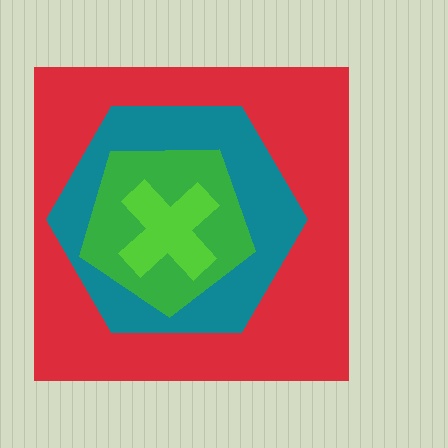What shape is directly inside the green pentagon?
The lime cross.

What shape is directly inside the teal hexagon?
The green pentagon.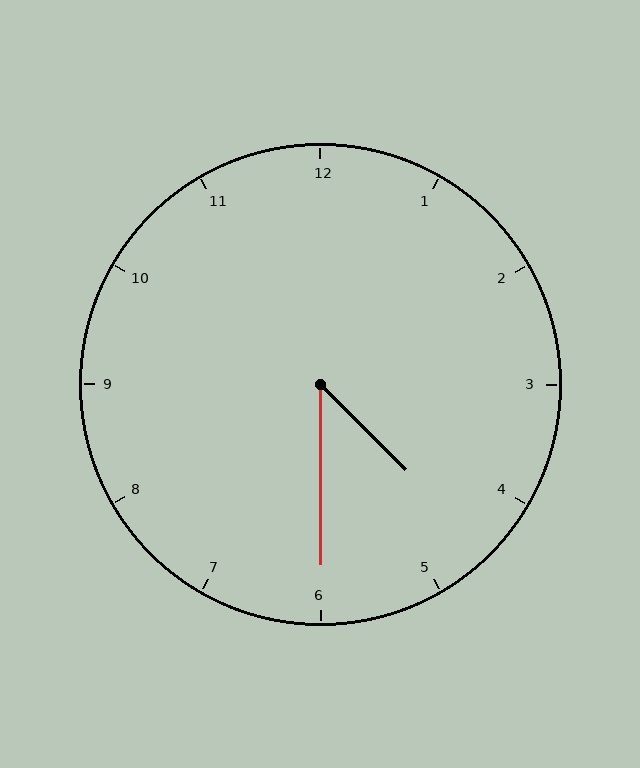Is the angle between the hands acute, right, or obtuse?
It is acute.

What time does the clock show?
4:30.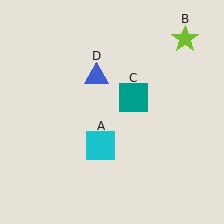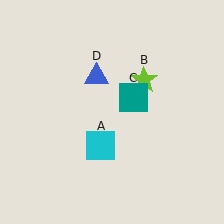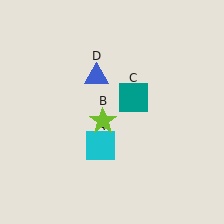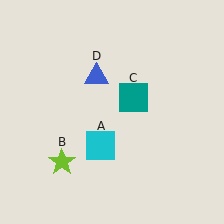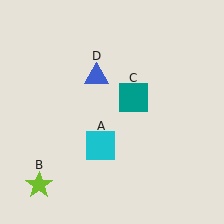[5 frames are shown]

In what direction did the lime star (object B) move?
The lime star (object B) moved down and to the left.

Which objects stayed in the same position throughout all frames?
Cyan square (object A) and teal square (object C) and blue triangle (object D) remained stationary.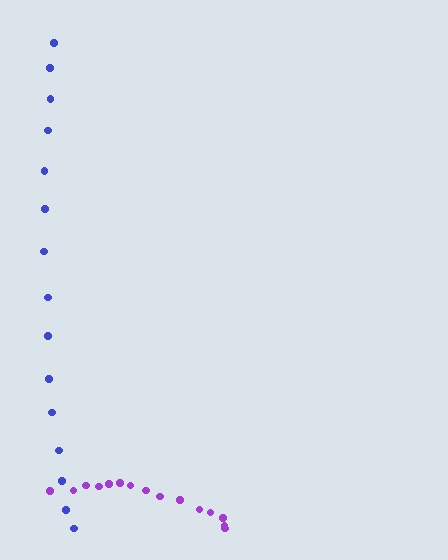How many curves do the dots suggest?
There are 2 distinct paths.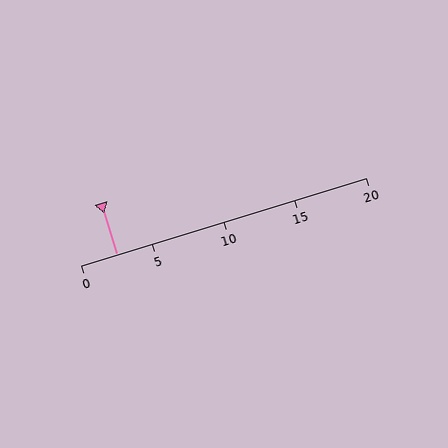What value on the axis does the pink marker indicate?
The marker indicates approximately 2.5.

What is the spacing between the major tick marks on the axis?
The major ticks are spaced 5 apart.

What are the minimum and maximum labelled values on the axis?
The axis runs from 0 to 20.